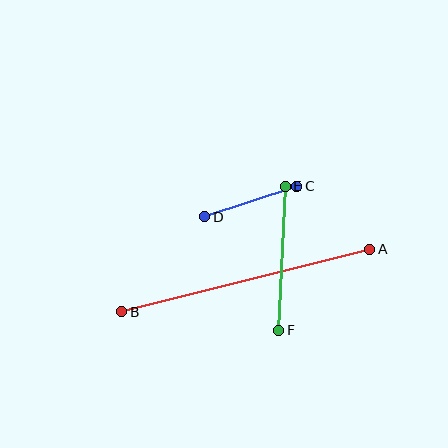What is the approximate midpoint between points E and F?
The midpoint is at approximately (282, 258) pixels.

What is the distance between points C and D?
The distance is approximately 97 pixels.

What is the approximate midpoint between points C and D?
The midpoint is at approximately (251, 202) pixels.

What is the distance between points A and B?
The distance is approximately 256 pixels.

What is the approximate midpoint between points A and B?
The midpoint is at approximately (246, 281) pixels.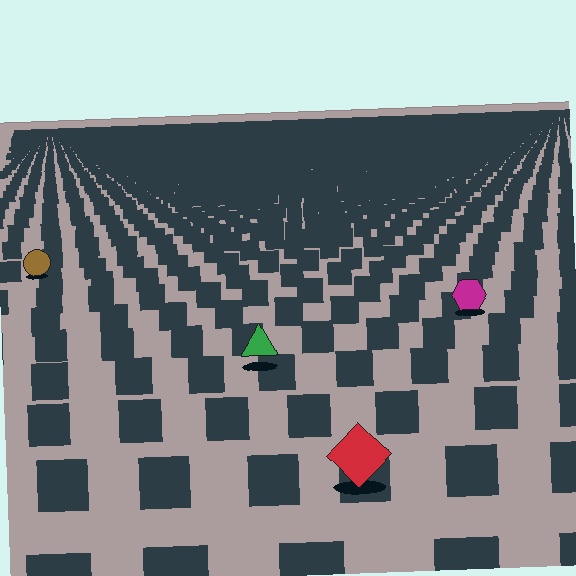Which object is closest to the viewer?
The red diamond is closest. The texture marks near it are larger and more spread out.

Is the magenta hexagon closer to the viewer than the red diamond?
No. The red diamond is closer — you can tell from the texture gradient: the ground texture is coarser near it.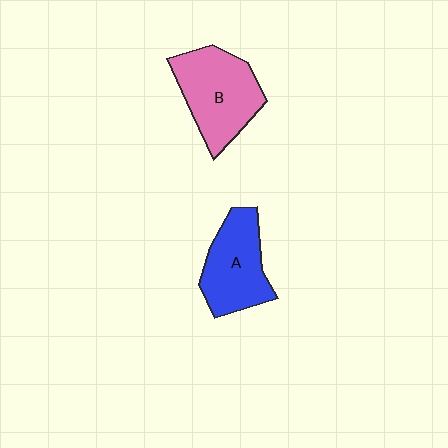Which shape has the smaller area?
Shape A (blue).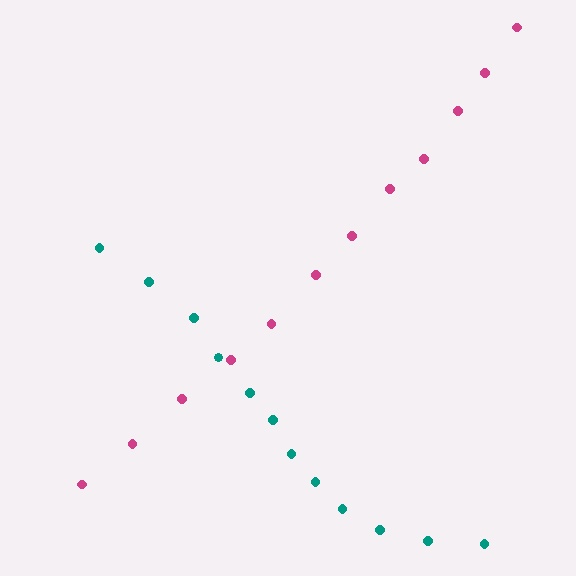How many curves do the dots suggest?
There are 2 distinct paths.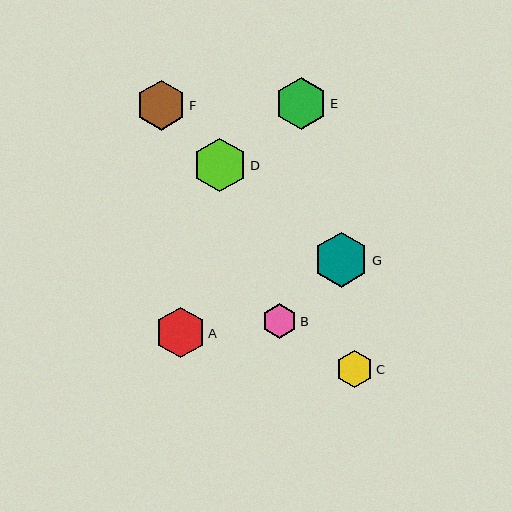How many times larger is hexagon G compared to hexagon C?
Hexagon G is approximately 1.5 times the size of hexagon C.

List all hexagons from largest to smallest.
From largest to smallest: G, D, E, A, F, C, B.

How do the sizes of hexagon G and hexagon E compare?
Hexagon G and hexagon E are approximately the same size.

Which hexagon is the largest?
Hexagon G is the largest with a size of approximately 55 pixels.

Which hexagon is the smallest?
Hexagon B is the smallest with a size of approximately 35 pixels.